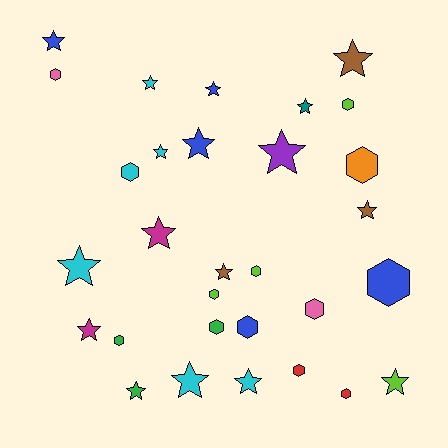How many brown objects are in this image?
There are 3 brown objects.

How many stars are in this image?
There are 17 stars.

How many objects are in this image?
There are 30 objects.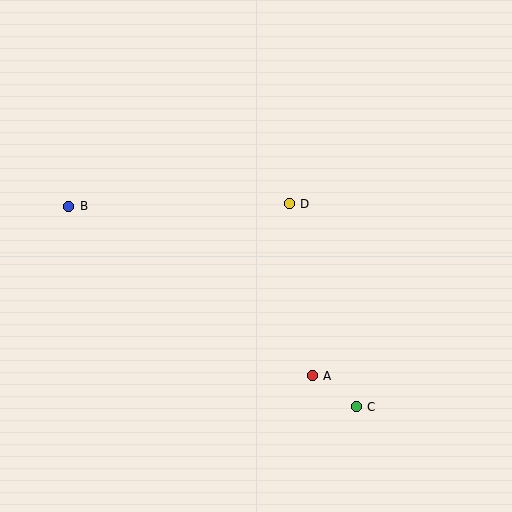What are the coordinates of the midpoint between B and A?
The midpoint between B and A is at (190, 291).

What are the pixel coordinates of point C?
Point C is at (356, 407).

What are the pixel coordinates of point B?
Point B is at (69, 206).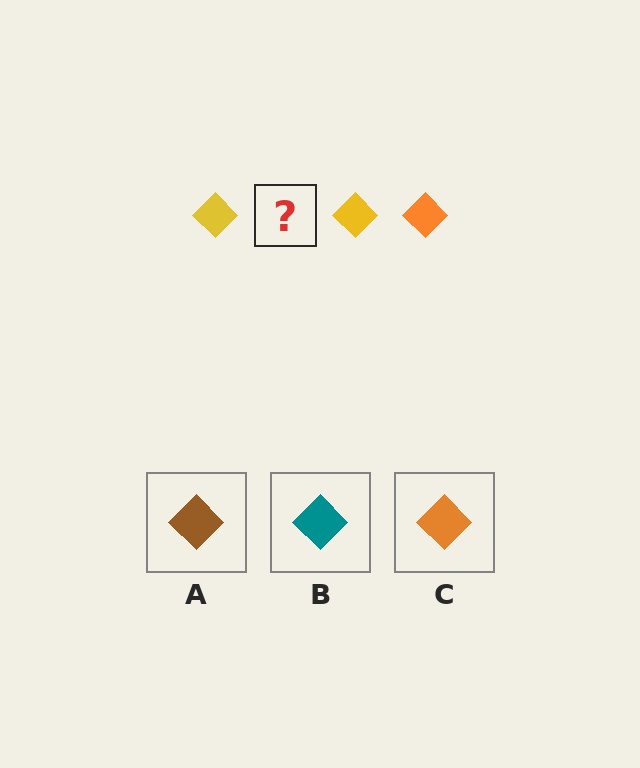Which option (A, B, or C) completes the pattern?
C.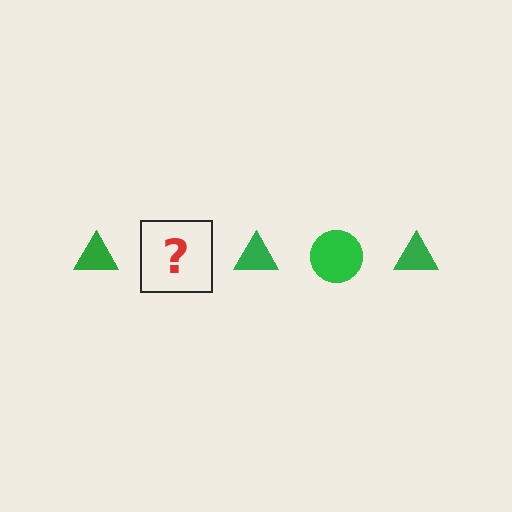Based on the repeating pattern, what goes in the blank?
The blank should be a green circle.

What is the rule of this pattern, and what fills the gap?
The rule is that the pattern cycles through triangle, circle shapes in green. The gap should be filled with a green circle.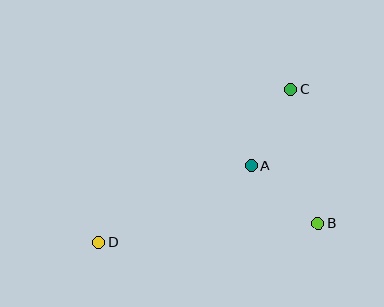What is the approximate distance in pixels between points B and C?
The distance between B and C is approximately 137 pixels.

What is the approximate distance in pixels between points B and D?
The distance between B and D is approximately 221 pixels.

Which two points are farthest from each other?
Points C and D are farthest from each other.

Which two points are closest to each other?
Points A and C are closest to each other.